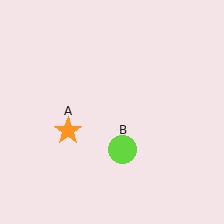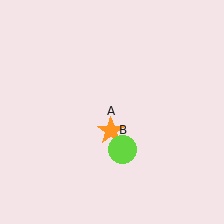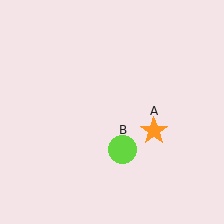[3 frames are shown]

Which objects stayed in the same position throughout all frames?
Lime circle (object B) remained stationary.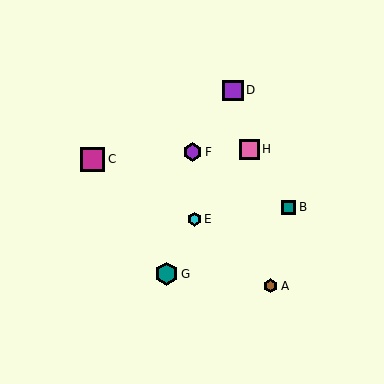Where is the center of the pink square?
The center of the pink square is at (250, 149).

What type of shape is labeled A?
Shape A is a brown hexagon.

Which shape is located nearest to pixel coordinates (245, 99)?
The purple square (labeled D) at (233, 91) is nearest to that location.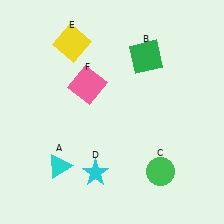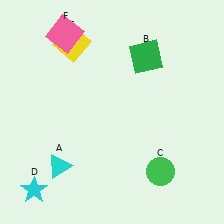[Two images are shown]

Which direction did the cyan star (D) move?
The cyan star (D) moved left.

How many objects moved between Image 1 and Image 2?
2 objects moved between the two images.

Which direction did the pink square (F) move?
The pink square (F) moved up.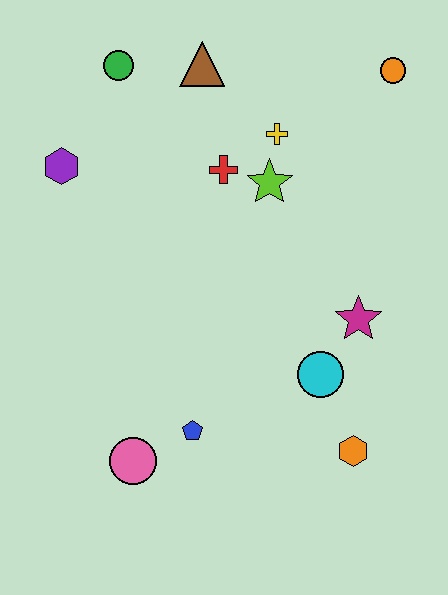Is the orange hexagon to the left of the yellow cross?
No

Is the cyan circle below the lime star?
Yes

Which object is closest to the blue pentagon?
The pink circle is closest to the blue pentagon.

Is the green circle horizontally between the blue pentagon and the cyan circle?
No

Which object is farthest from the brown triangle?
The orange hexagon is farthest from the brown triangle.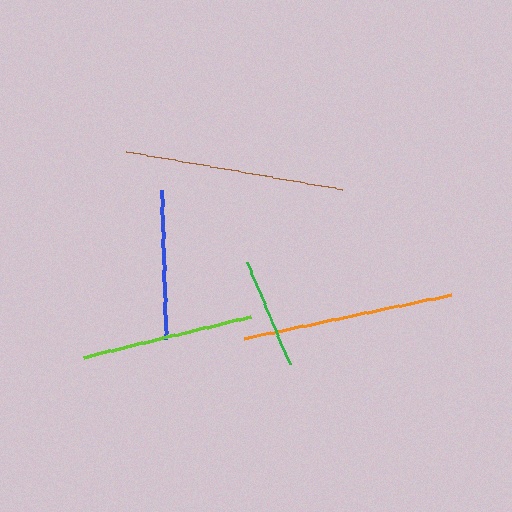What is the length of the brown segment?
The brown segment is approximately 219 pixels long.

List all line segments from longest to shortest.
From longest to shortest: brown, orange, lime, blue, green.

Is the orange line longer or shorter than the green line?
The orange line is longer than the green line.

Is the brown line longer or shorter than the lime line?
The brown line is longer than the lime line.